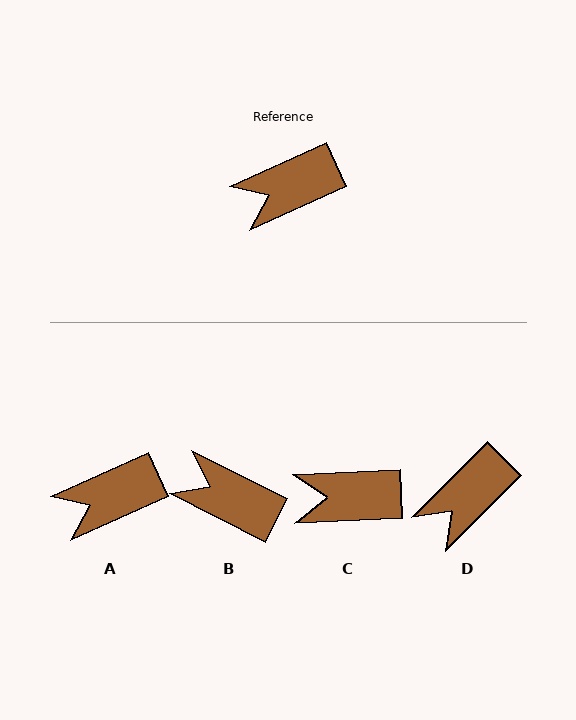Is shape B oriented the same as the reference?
No, it is off by about 51 degrees.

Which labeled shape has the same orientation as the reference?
A.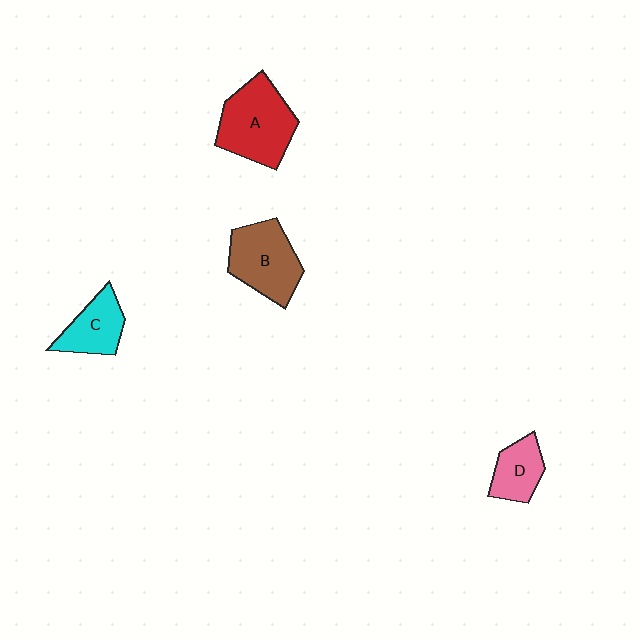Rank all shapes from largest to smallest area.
From largest to smallest: A (red), B (brown), C (cyan), D (pink).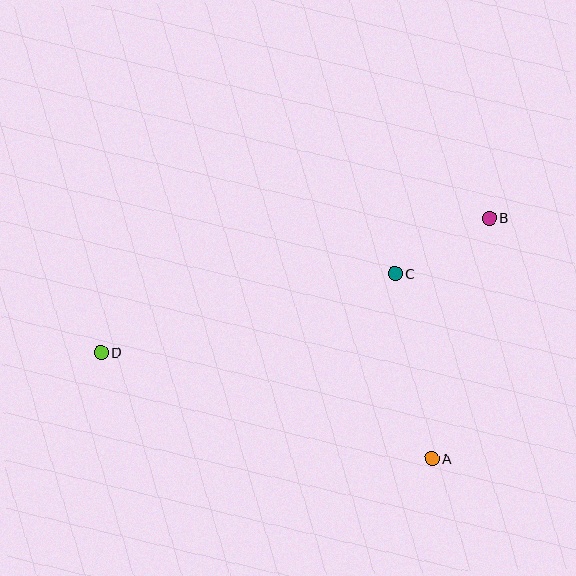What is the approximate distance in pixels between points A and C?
The distance between A and C is approximately 189 pixels.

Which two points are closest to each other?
Points B and C are closest to each other.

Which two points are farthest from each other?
Points B and D are farthest from each other.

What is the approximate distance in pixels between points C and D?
The distance between C and D is approximately 304 pixels.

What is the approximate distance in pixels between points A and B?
The distance between A and B is approximately 247 pixels.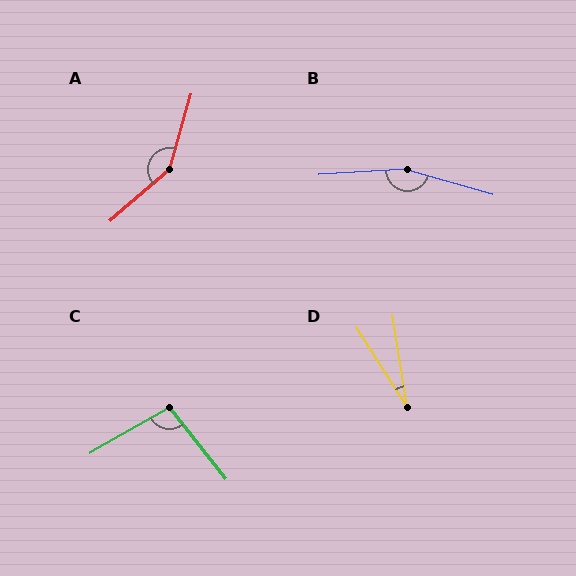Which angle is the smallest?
D, at approximately 23 degrees.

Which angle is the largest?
B, at approximately 161 degrees.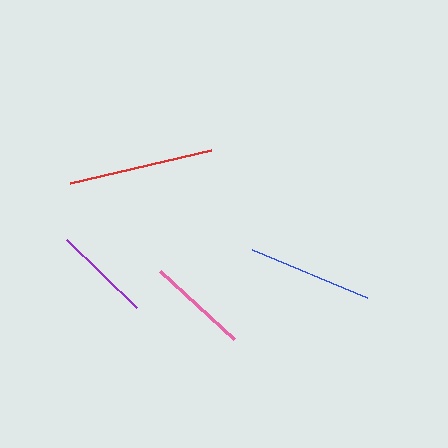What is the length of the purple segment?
The purple segment is approximately 98 pixels long.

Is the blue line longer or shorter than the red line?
The red line is longer than the blue line.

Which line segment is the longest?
The red line is the longest at approximately 145 pixels.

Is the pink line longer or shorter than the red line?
The red line is longer than the pink line.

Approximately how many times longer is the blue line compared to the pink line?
The blue line is approximately 1.2 times the length of the pink line.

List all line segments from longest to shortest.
From longest to shortest: red, blue, pink, purple.